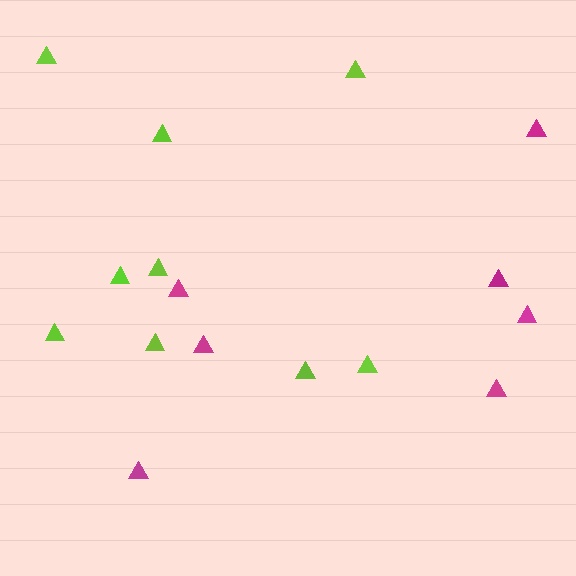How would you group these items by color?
There are 2 groups: one group of lime triangles (9) and one group of magenta triangles (7).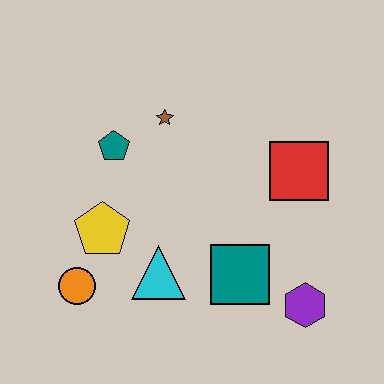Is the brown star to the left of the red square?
Yes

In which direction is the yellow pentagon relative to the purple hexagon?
The yellow pentagon is to the left of the purple hexagon.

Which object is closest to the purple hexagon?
The teal square is closest to the purple hexagon.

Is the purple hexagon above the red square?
No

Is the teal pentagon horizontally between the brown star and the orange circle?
Yes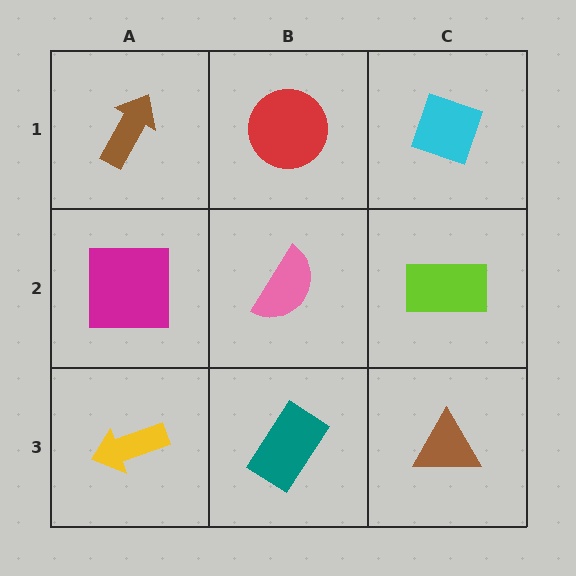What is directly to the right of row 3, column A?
A teal rectangle.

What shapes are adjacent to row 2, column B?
A red circle (row 1, column B), a teal rectangle (row 3, column B), a magenta square (row 2, column A), a lime rectangle (row 2, column C).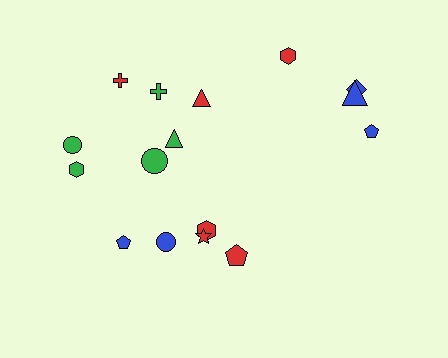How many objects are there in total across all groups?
There are 16 objects.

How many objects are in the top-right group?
There are 4 objects.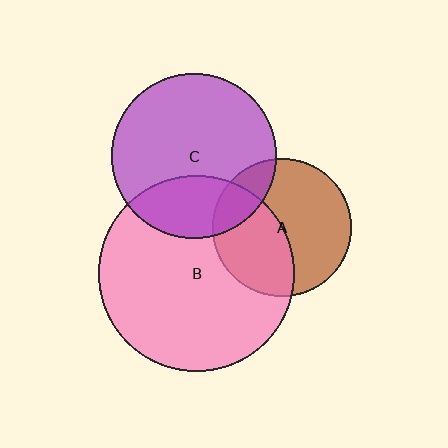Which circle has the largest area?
Circle B (pink).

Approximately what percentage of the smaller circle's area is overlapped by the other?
Approximately 45%.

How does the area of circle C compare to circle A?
Approximately 1.4 times.